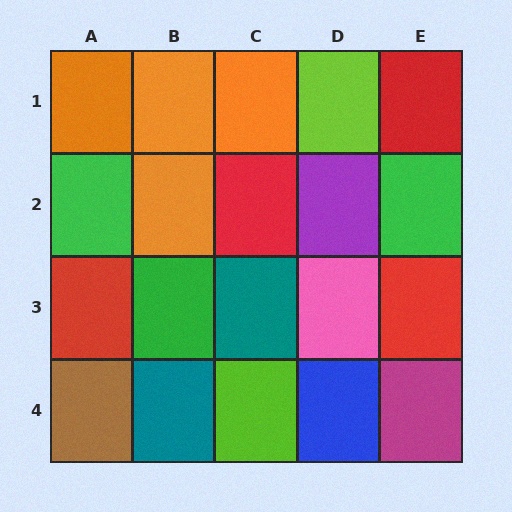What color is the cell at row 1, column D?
Lime.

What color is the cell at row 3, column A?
Red.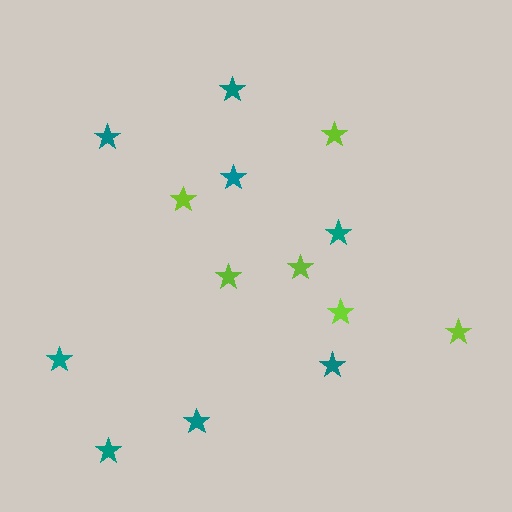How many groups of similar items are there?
There are 2 groups: one group of teal stars (8) and one group of lime stars (6).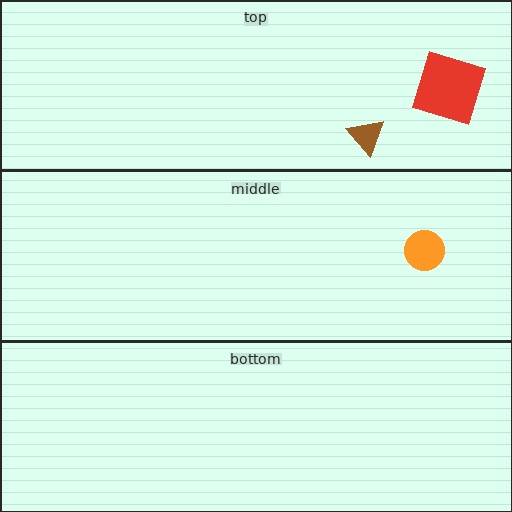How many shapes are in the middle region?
1.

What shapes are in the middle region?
The orange circle.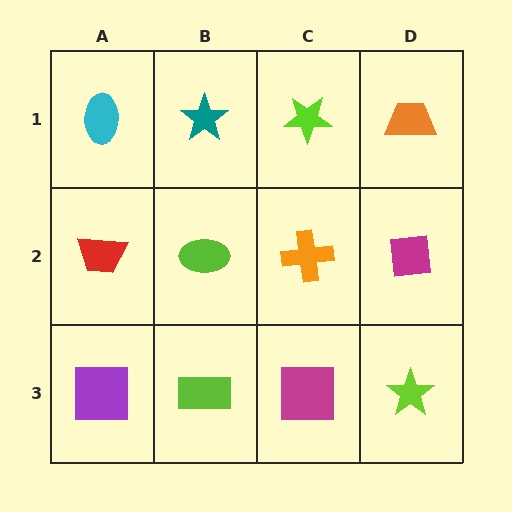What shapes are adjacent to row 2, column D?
An orange trapezoid (row 1, column D), a lime star (row 3, column D), an orange cross (row 2, column C).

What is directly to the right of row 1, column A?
A teal star.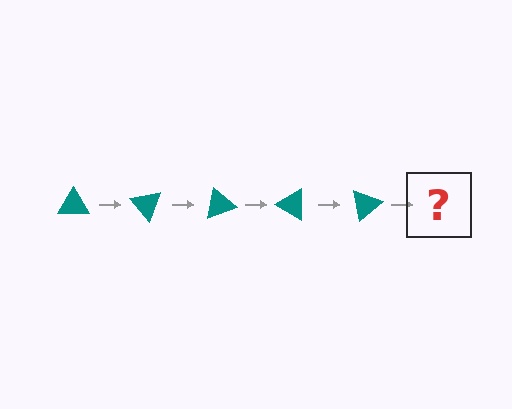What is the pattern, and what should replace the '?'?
The pattern is that the triangle rotates 50 degrees each step. The '?' should be a teal triangle rotated 250 degrees.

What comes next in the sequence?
The next element should be a teal triangle rotated 250 degrees.